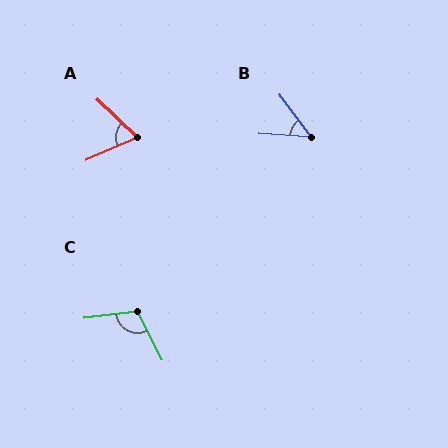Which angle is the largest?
C, at approximately 109 degrees.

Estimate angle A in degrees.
Approximately 67 degrees.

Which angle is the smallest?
B, at approximately 50 degrees.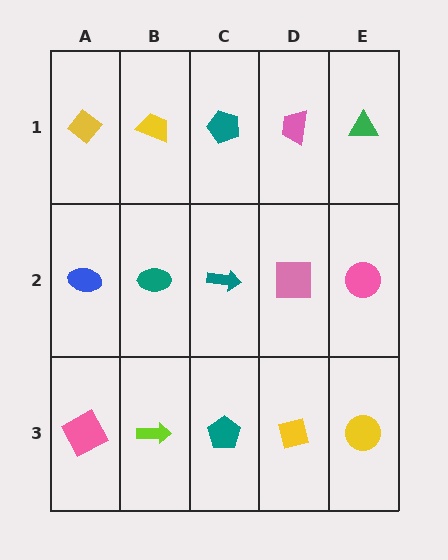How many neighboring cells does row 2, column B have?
4.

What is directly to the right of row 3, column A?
A lime arrow.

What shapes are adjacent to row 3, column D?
A pink square (row 2, column D), a teal pentagon (row 3, column C), a yellow circle (row 3, column E).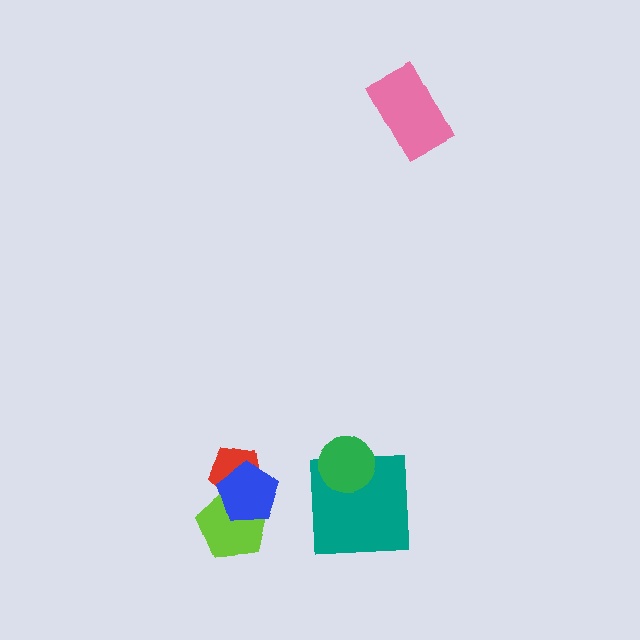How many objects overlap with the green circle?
1 object overlaps with the green circle.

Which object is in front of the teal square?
The green circle is in front of the teal square.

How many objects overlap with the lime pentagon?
2 objects overlap with the lime pentagon.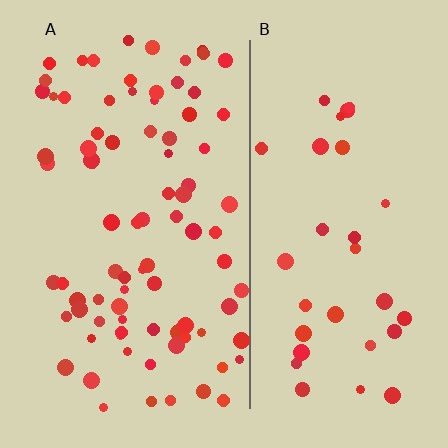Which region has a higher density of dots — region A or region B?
A (the left).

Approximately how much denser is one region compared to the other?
Approximately 2.6× — region A over region B.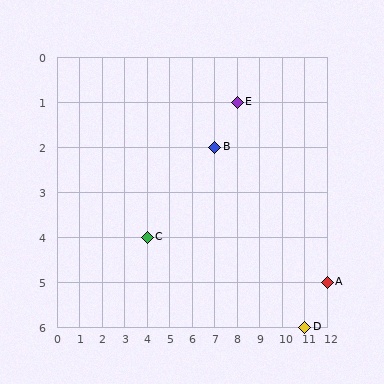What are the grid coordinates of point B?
Point B is at grid coordinates (7, 2).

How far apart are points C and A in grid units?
Points C and A are 8 columns and 1 row apart (about 8.1 grid units diagonally).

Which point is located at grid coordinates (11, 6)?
Point D is at (11, 6).